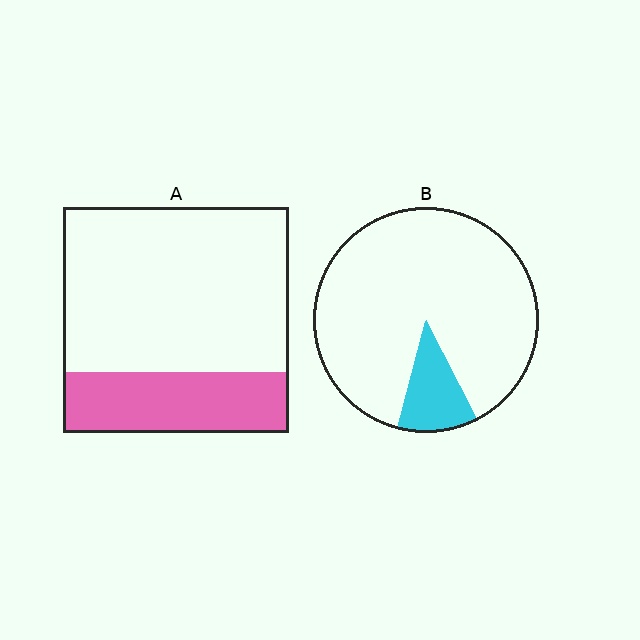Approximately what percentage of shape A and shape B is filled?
A is approximately 25% and B is approximately 10%.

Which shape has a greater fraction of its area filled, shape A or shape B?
Shape A.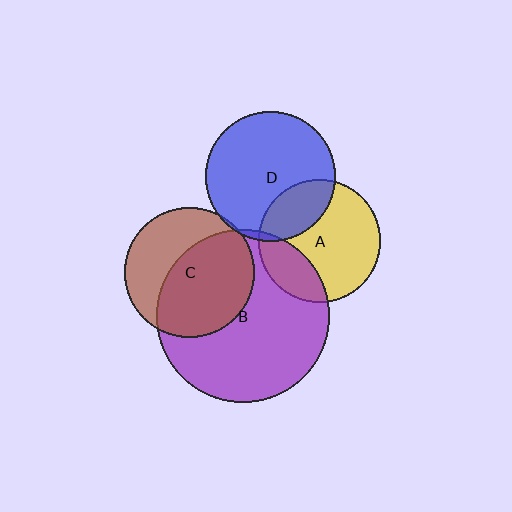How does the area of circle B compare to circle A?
Approximately 2.0 times.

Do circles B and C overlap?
Yes.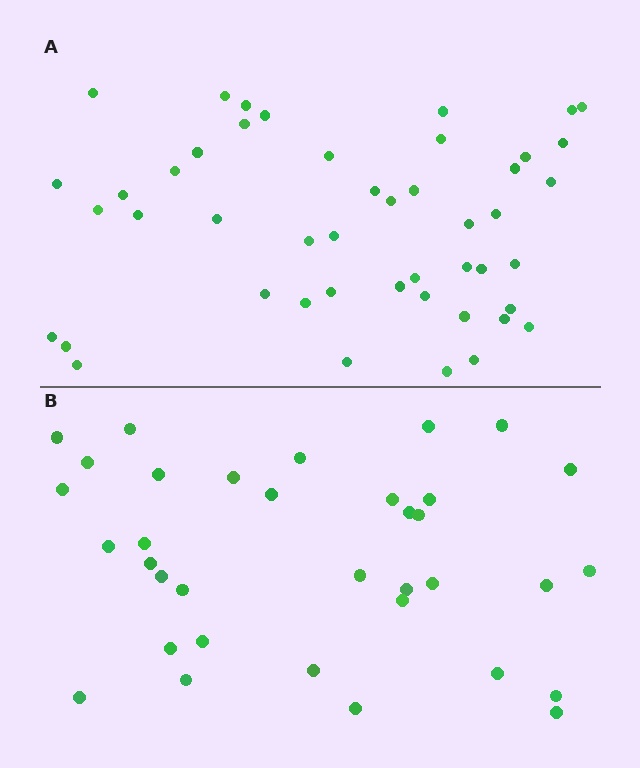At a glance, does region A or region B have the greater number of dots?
Region A (the top region) has more dots.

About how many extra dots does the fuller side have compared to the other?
Region A has roughly 12 or so more dots than region B.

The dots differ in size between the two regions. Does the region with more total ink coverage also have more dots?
No. Region B has more total ink coverage because its dots are larger, but region A actually contains more individual dots. Total area can be misleading — the number of items is what matters here.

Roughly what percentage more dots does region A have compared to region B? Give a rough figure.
About 35% more.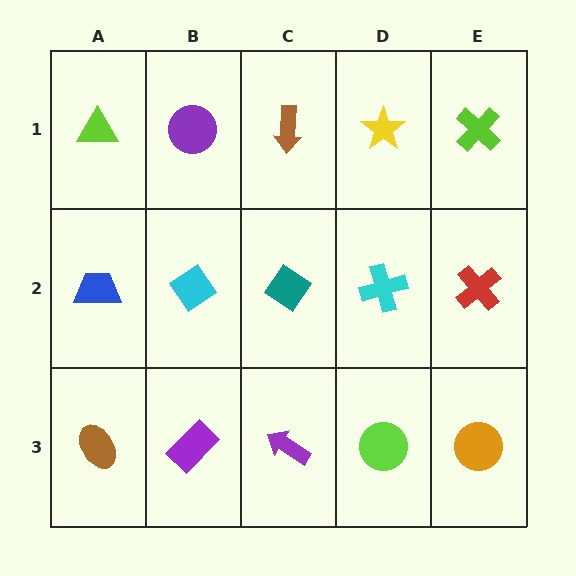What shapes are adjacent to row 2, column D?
A yellow star (row 1, column D), a lime circle (row 3, column D), a teal diamond (row 2, column C), a red cross (row 2, column E).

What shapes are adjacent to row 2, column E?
A lime cross (row 1, column E), an orange circle (row 3, column E), a cyan cross (row 2, column D).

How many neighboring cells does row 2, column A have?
3.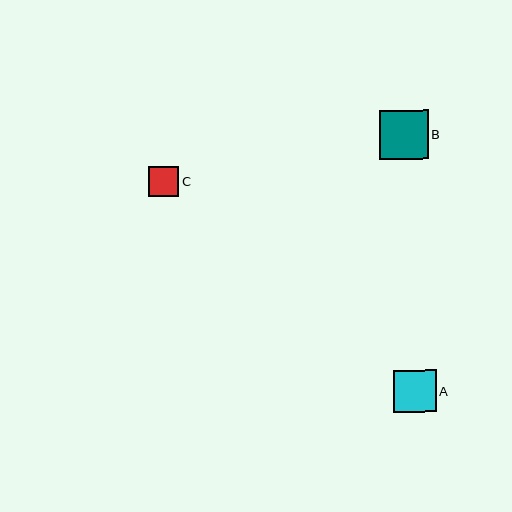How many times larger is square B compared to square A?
Square B is approximately 1.2 times the size of square A.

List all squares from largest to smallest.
From largest to smallest: B, A, C.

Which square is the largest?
Square B is the largest with a size of approximately 49 pixels.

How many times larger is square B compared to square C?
Square B is approximately 1.6 times the size of square C.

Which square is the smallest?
Square C is the smallest with a size of approximately 30 pixels.